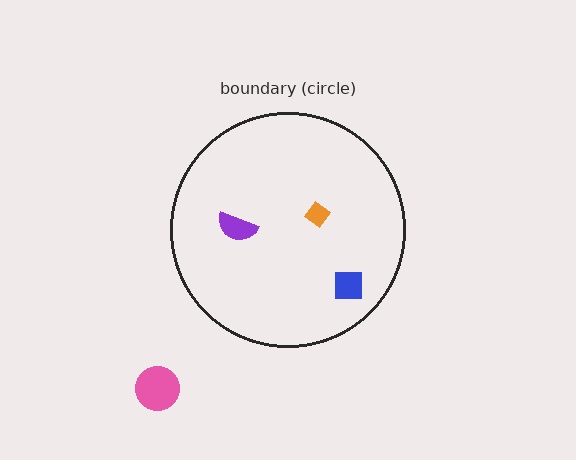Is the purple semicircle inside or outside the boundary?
Inside.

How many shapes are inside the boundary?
3 inside, 1 outside.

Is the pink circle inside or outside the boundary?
Outside.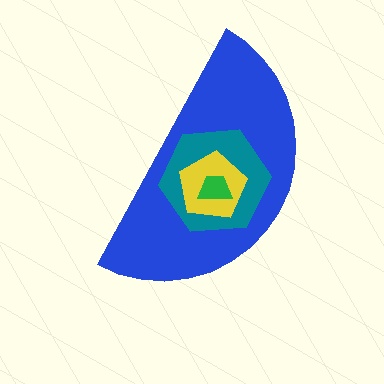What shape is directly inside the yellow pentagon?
The green trapezoid.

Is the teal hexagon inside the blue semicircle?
Yes.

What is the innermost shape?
The green trapezoid.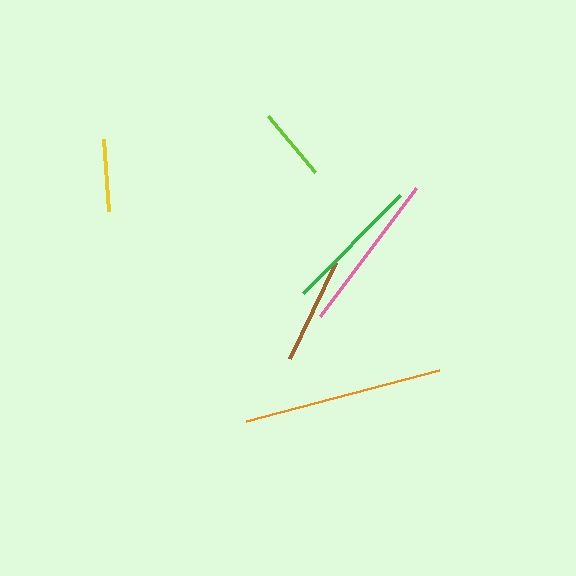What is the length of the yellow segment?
The yellow segment is approximately 72 pixels long.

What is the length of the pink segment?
The pink segment is approximately 160 pixels long.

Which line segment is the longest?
The orange line is the longest at approximately 200 pixels.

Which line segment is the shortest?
The yellow line is the shortest at approximately 72 pixels.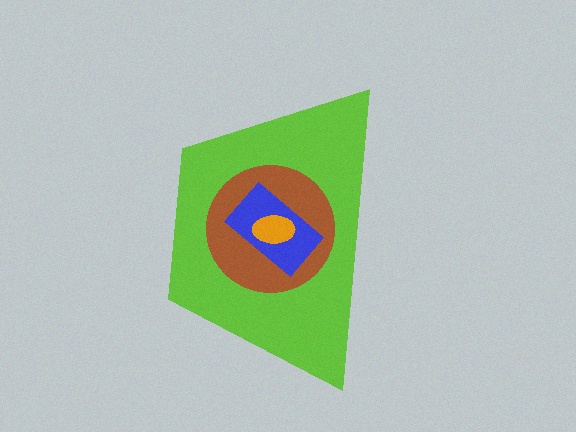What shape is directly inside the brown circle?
The blue rectangle.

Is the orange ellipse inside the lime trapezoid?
Yes.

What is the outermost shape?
The lime trapezoid.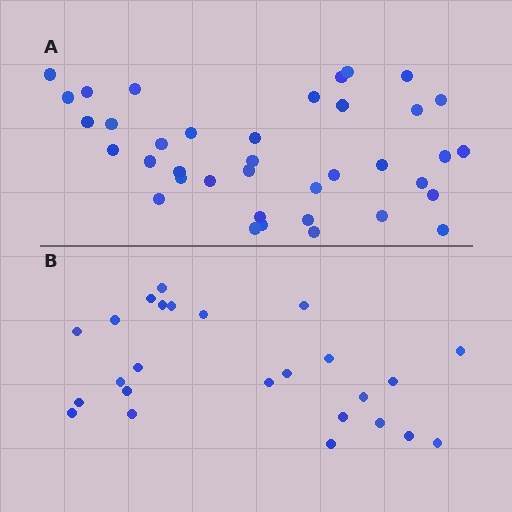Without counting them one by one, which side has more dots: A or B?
Region A (the top region) has more dots.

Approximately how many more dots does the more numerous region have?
Region A has approximately 15 more dots than region B.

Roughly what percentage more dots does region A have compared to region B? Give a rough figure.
About 50% more.